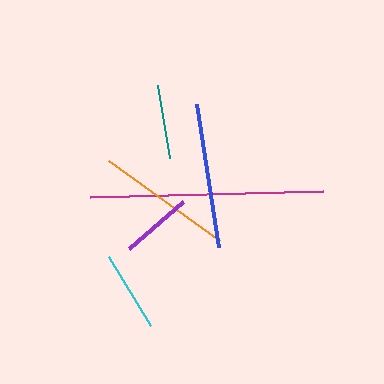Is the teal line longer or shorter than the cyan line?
The cyan line is longer than the teal line.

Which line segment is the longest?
The magenta line is the longest at approximately 233 pixels.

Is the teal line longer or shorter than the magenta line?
The magenta line is longer than the teal line.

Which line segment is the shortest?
The purple line is the shortest at approximately 72 pixels.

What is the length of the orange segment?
The orange segment is approximately 137 pixels long.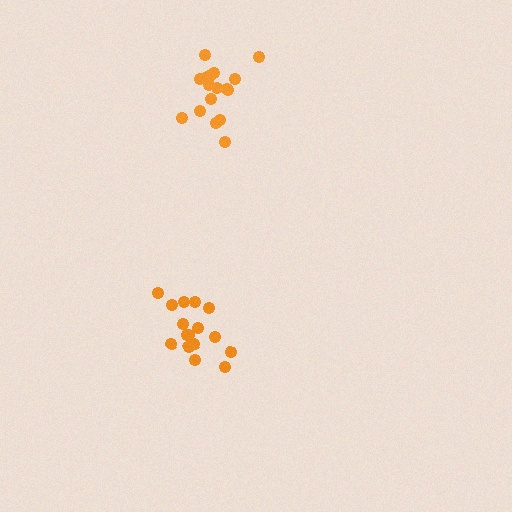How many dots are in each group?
Group 1: 18 dots, Group 2: 16 dots (34 total).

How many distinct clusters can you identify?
There are 2 distinct clusters.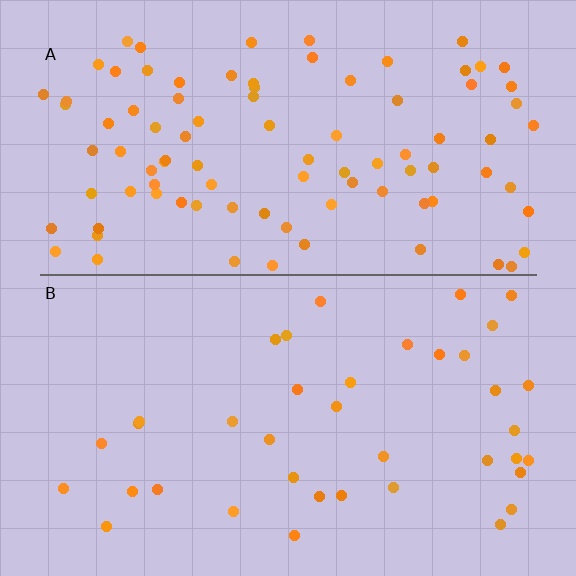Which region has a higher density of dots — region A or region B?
A (the top).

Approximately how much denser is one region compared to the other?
Approximately 2.4× — region A over region B.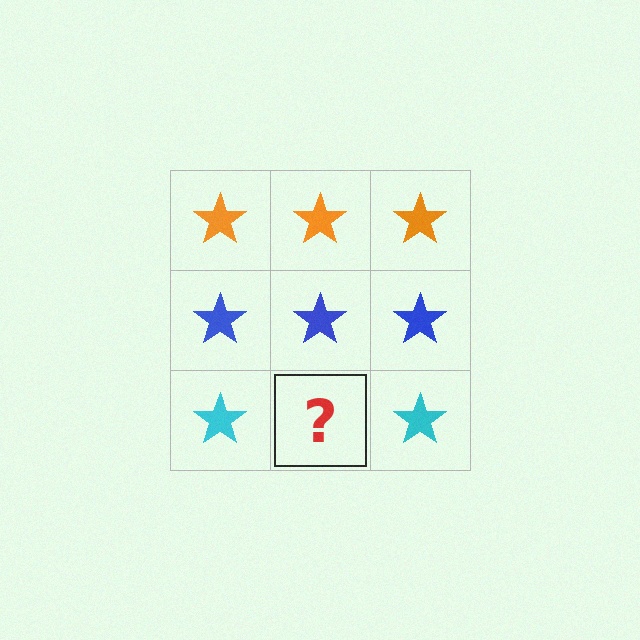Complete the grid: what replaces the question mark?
The question mark should be replaced with a cyan star.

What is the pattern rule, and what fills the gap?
The rule is that each row has a consistent color. The gap should be filled with a cyan star.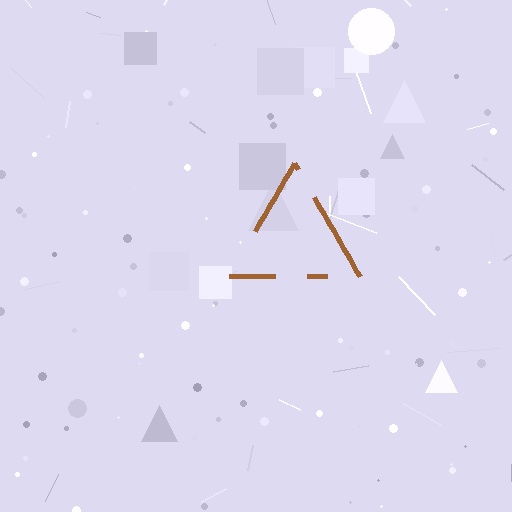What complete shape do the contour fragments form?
The contour fragments form a triangle.